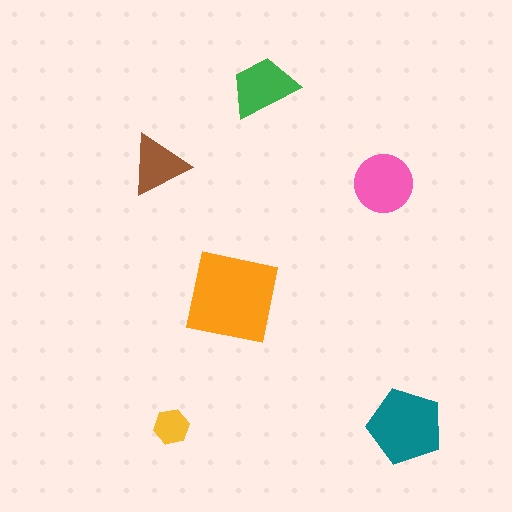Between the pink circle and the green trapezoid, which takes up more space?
The pink circle.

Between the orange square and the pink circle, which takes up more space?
The orange square.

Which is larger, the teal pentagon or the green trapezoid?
The teal pentagon.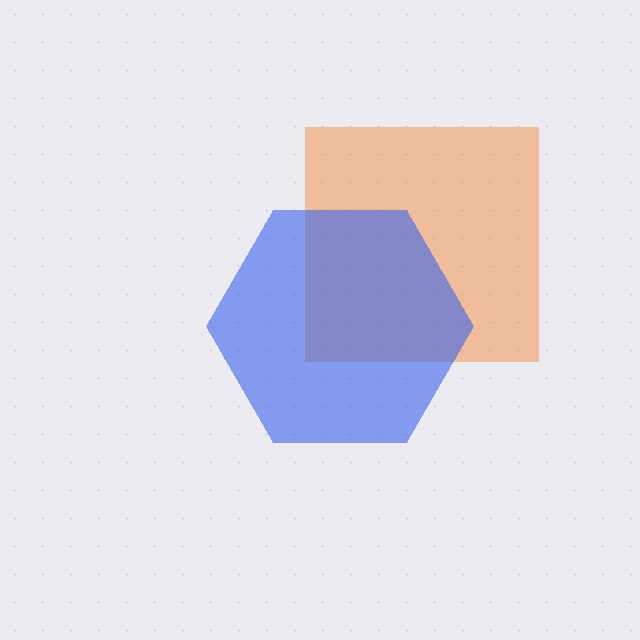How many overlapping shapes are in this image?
There are 2 overlapping shapes in the image.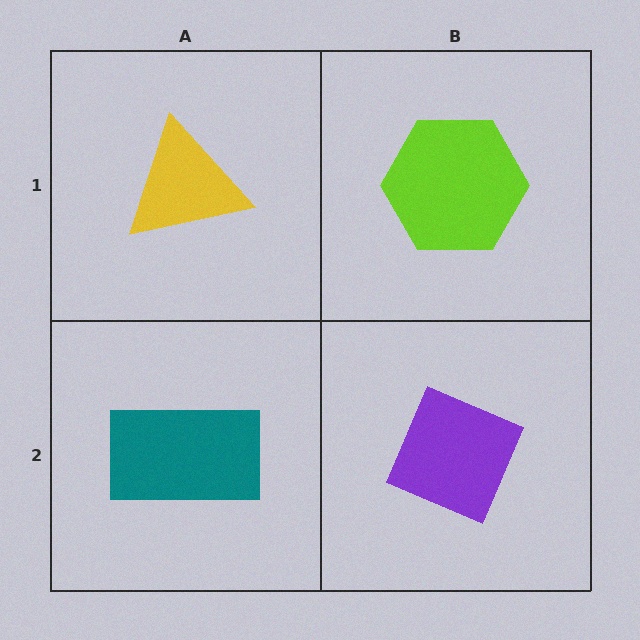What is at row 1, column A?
A yellow triangle.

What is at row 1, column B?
A lime hexagon.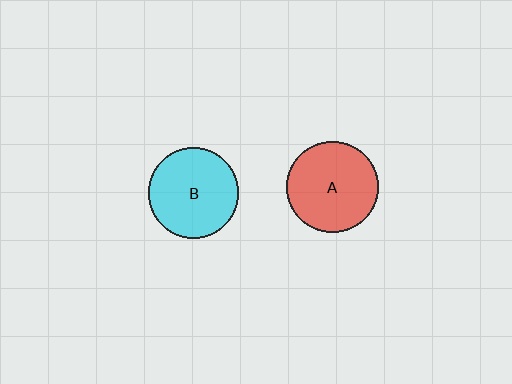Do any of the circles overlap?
No, none of the circles overlap.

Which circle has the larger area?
Circle A (red).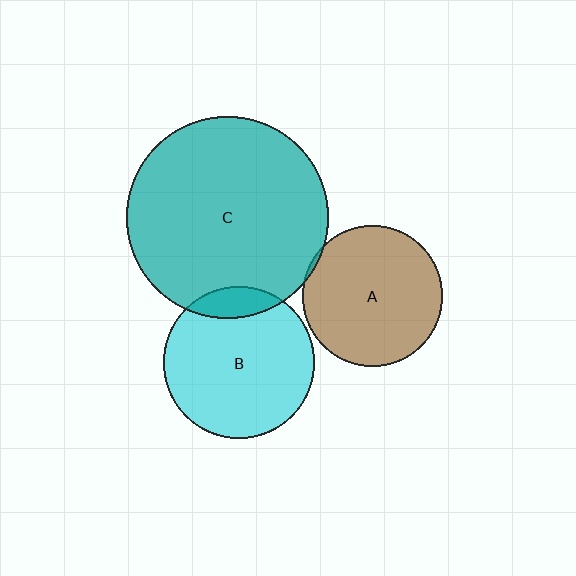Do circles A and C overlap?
Yes.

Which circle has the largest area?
Circle C (teal).